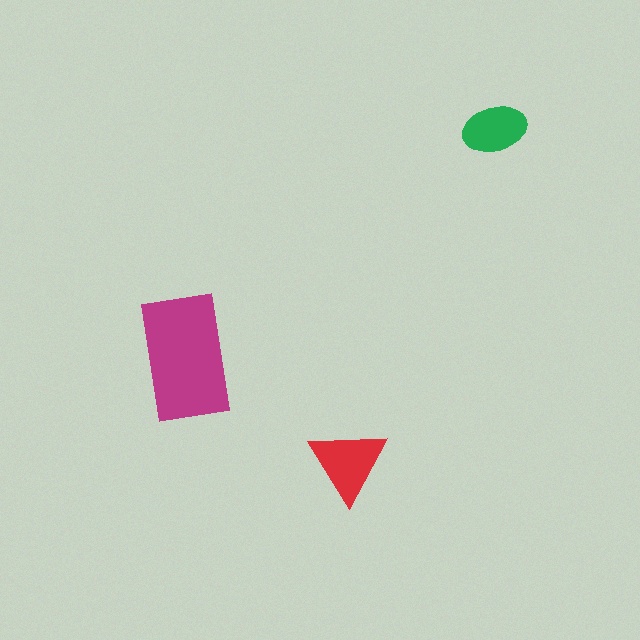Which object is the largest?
The magenta rectangle.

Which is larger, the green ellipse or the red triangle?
The red triangle.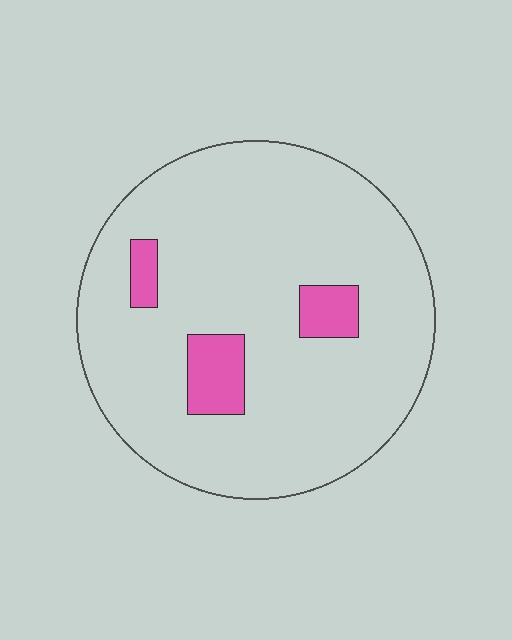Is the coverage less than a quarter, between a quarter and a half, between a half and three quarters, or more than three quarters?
Less than a quarter.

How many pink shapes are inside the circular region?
3.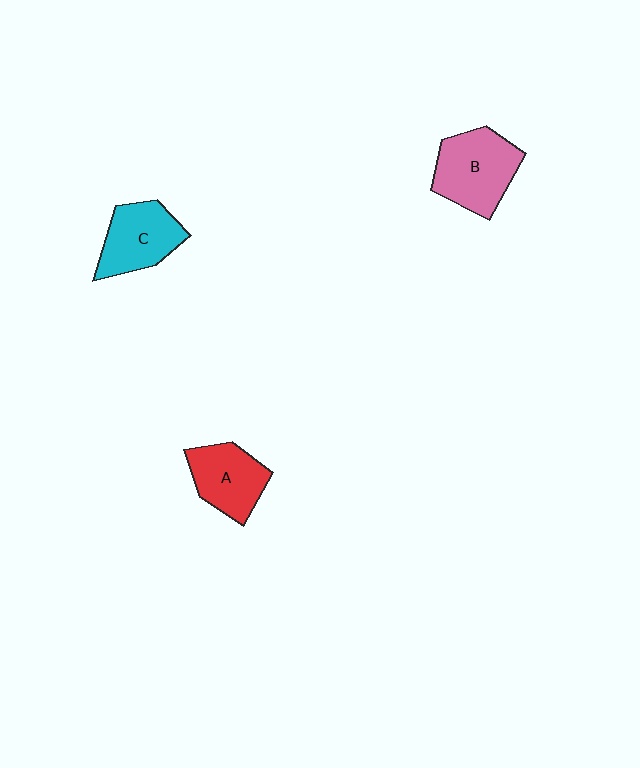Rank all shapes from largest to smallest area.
From largest to smallest: B (pink), C (cyan), A (red).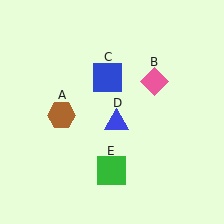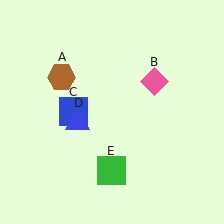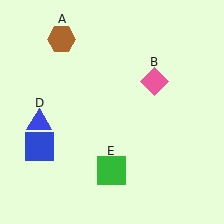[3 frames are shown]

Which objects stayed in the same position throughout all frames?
Pink diamond (object B) and green square (object E) remained stationary.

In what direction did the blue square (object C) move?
The blue square (object C) moved down and to the left.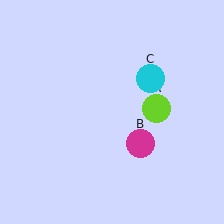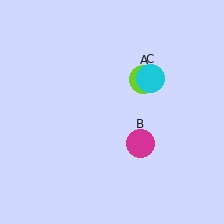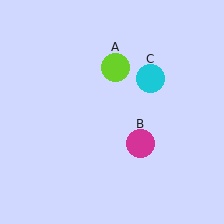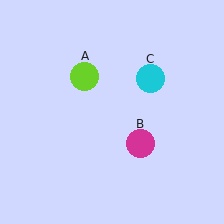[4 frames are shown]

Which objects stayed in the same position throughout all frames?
Magenta circle (object B) and cyan circle (object C) remained stationary.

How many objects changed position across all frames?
1 object changed position: lime circle (object A).